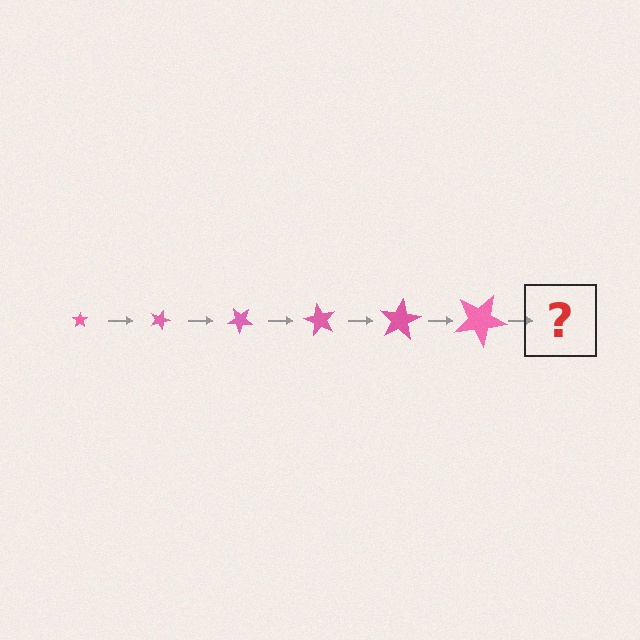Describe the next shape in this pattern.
It should be a star, larger than the previous one and rotated 120 degrees from the start.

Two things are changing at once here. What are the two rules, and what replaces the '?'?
The two rules are that the star grows larger each step and it rotates 20 degrees each step. The '?' should be a star, larger than the previous one and rotated 120 degrees from the start.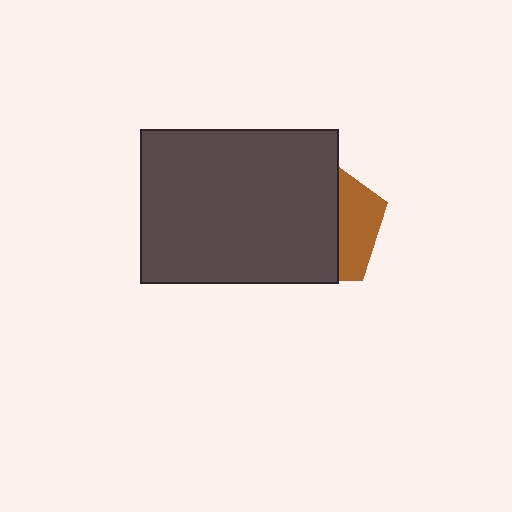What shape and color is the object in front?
The object in front is a dark gray rectangle.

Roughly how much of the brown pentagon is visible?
A small part of it is visible (roughly 32%).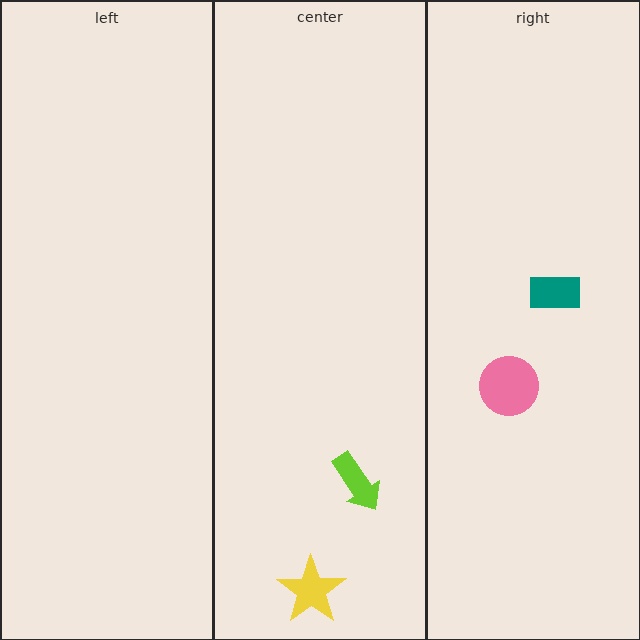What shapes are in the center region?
The lime arrow, the yellow star.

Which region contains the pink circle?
The right region.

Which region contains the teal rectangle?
The right region.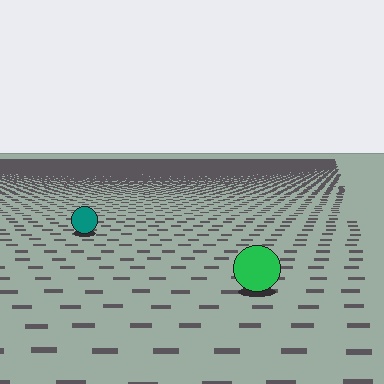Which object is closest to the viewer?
The green circle is closest. The texture marks near it are larger and more spread out.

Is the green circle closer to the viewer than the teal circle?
Yes. The green circle is closer — you can tell from the texture gradient: the ground texture is coarser near it.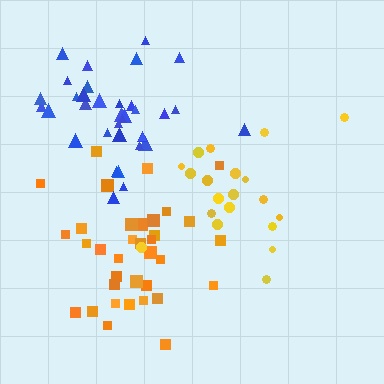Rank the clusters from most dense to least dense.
orange, blue, yellow.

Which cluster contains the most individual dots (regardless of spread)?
Orange (35).